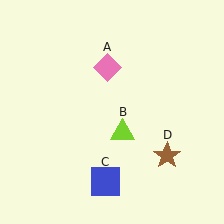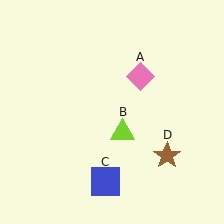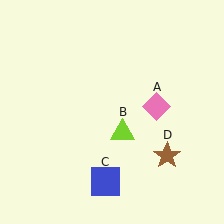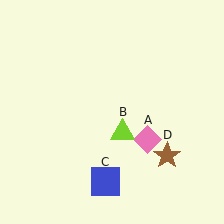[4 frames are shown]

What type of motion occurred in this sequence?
The pink diamond (object A) rotated clockwise around the center of the scene.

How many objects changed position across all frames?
1 object changed position: pink diamond (object A).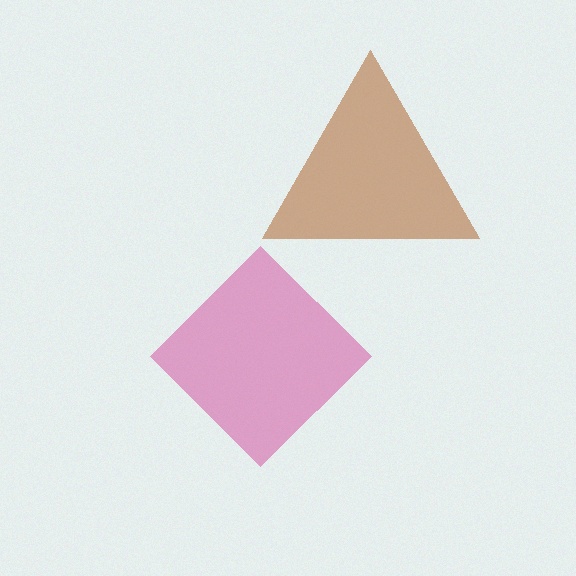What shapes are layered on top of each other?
The layered shapes are: a brown triangle, a magenta diamond.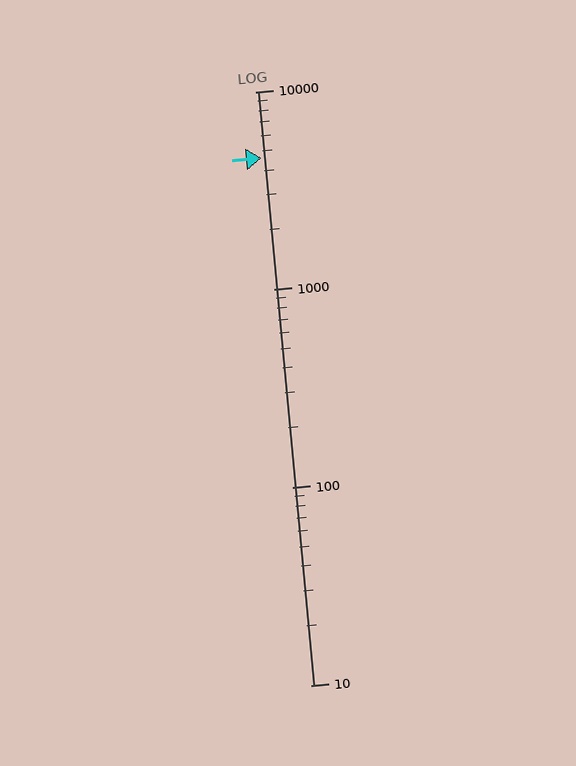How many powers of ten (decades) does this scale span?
The scale spans 3 decades, from 10 to 10000.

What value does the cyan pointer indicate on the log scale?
The pointer indicates approximately 4600.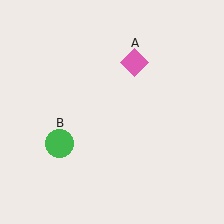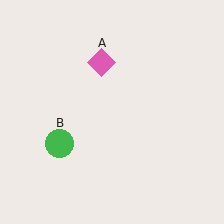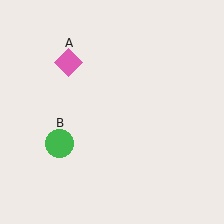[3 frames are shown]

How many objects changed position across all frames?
1 object changed position: pink diamond (object A).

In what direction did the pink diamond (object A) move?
The pink diamond (object A) moved left.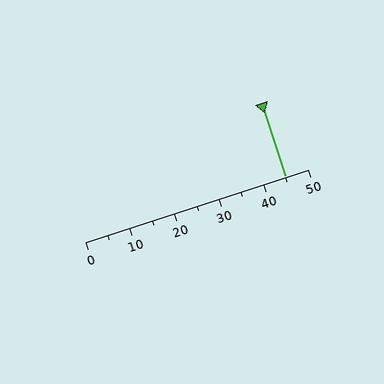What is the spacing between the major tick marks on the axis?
The major ticks are spaced 10 apart.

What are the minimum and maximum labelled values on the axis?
The axis runs from 0 to 50.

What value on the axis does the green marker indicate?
The marker indicates approximately 45.